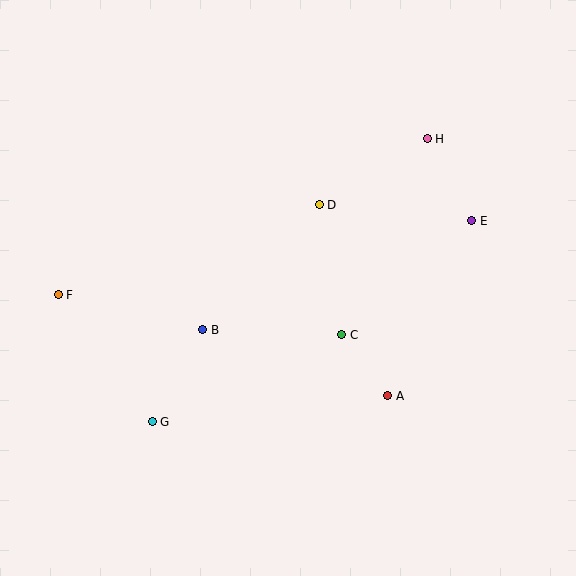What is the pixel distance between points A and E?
The distance between A and E is 194 pixels.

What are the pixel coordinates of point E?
Point E is at (472, 221).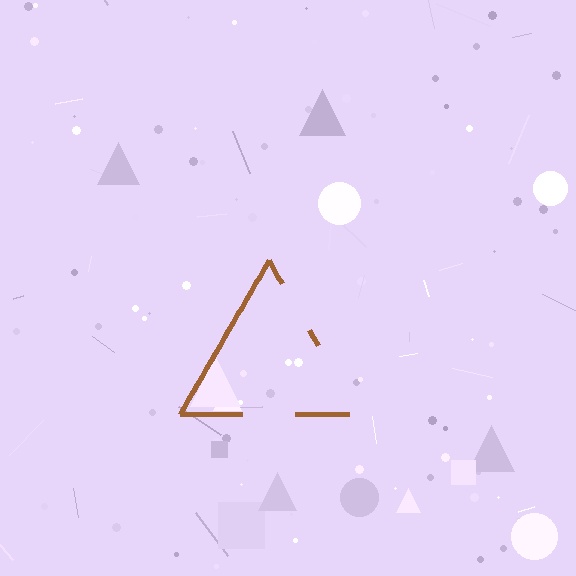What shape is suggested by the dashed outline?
The dashed outline suggests a triangle.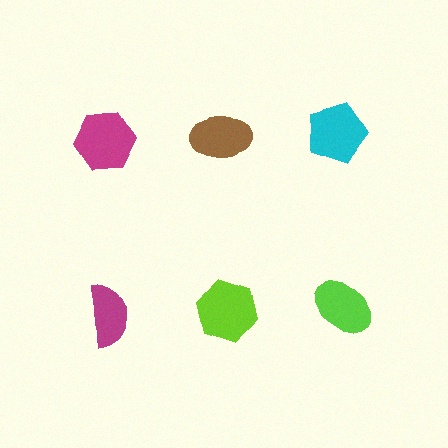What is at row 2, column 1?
A magenta semicircle.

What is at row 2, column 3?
A lime ellipse.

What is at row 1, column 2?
A brown ellipse.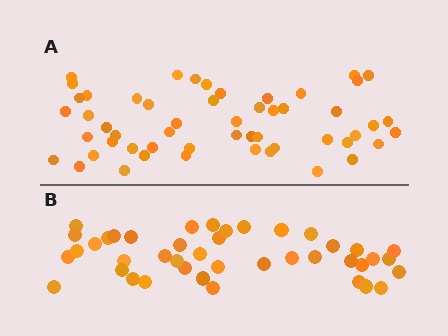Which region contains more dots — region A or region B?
Region A (the top region) has more dots.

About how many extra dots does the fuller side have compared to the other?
Region A has roughly 12 or so more dots than region B.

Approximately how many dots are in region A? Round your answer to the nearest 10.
About 50 dots. (The exact count is 53, which rounds to 50.)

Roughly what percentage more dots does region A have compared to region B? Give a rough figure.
About 25% more.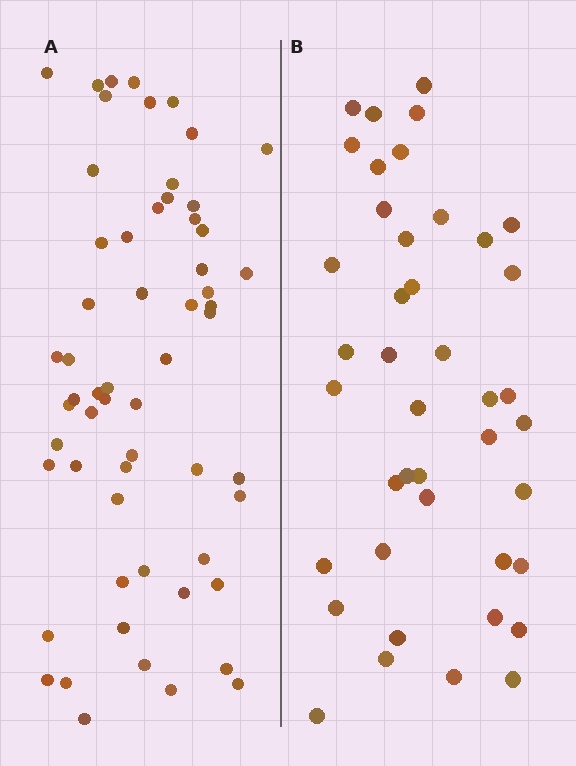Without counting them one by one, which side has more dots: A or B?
Region A (the left region) has more dots.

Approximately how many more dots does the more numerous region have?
Region A has approximately 15 more dots than region B.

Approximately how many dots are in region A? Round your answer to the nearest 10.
About 60 dots. (The exact count is 59, which rounds to 60.)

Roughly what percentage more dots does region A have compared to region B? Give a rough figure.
About 40% more.